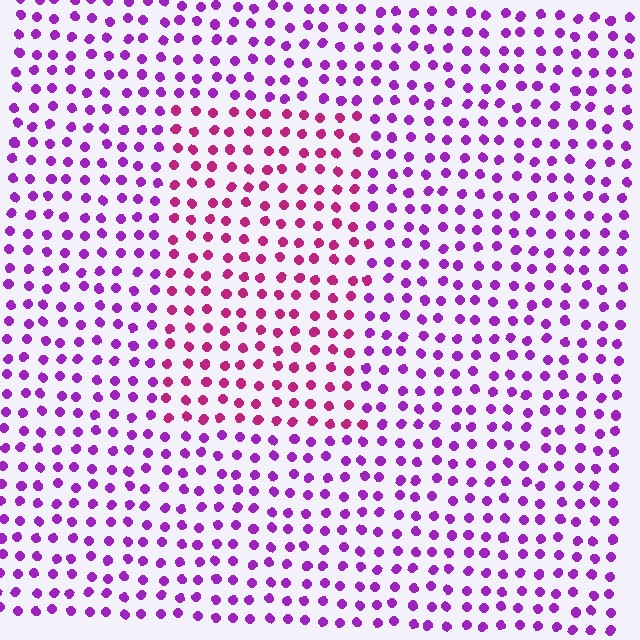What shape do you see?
I see a rectangle.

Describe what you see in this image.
The image is filled with small purple elements in a uniform arrangement. A rectangle-shaped region is visible where the elements are tinted to a slightly different hue, forming a subtle color boundary.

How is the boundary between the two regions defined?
The boundary is defined purely by a slight shift in hue (about 37 degrees). Spacing, size, and orientation are identical on both sides.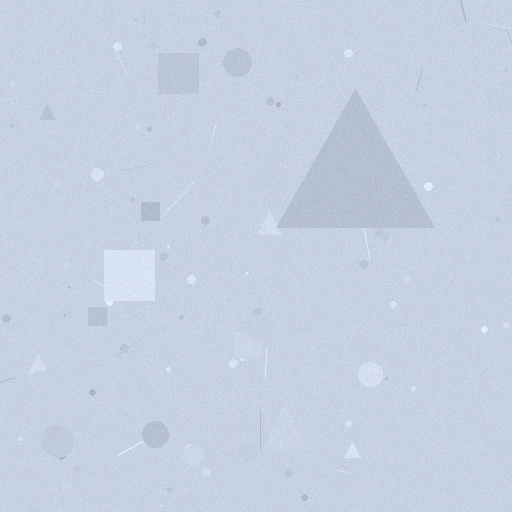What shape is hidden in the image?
A triangle is hidden in the image.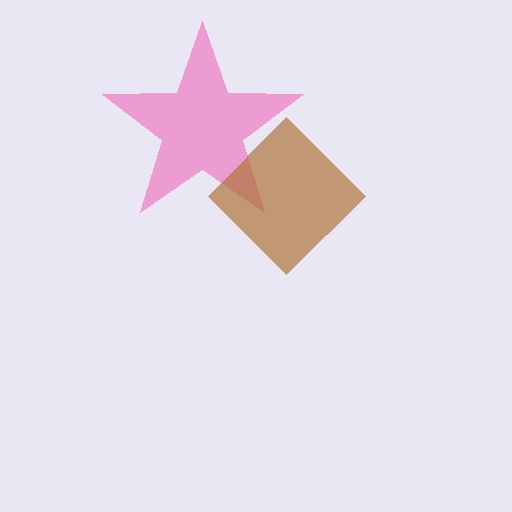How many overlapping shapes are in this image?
There are 2 overlapping shapes in the image.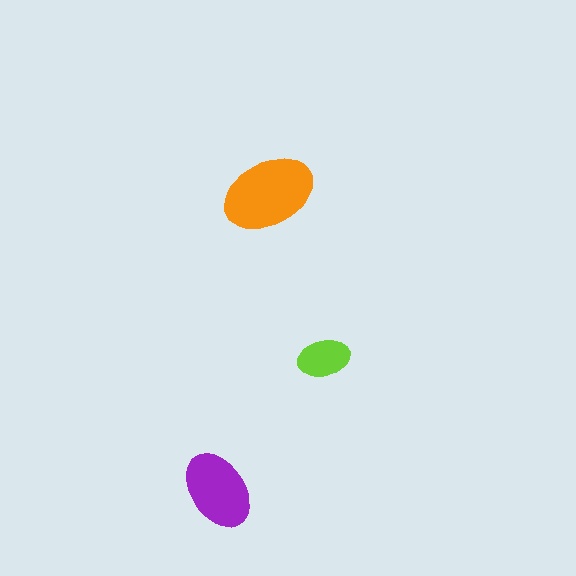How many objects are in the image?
There are 3 objects in the image.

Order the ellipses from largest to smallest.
the orange one, the purple one, the lime one.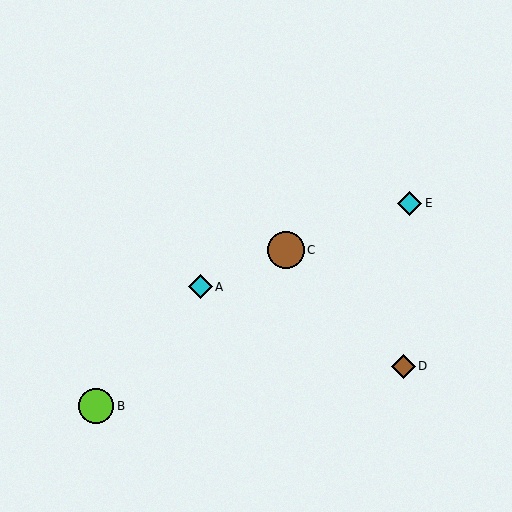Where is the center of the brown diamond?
The center of the brown diamond is at (403, 366).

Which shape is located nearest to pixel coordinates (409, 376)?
The brown diamond (labeled D) at (403, 366) is nearest to that location.